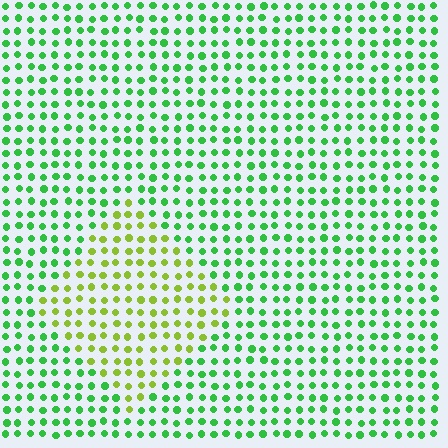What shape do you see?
I see a diamond.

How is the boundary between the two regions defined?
The boundary is defined purely by a slight shift in hue (about 44 degrees). Spacing, size, and orientation are identical on both sides.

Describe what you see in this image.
The image is filled with small green elements in a uniform arrangement. A diamond-shaped region is visible where the elements are tinted to a slightly different hue, forming a subtle color boundary.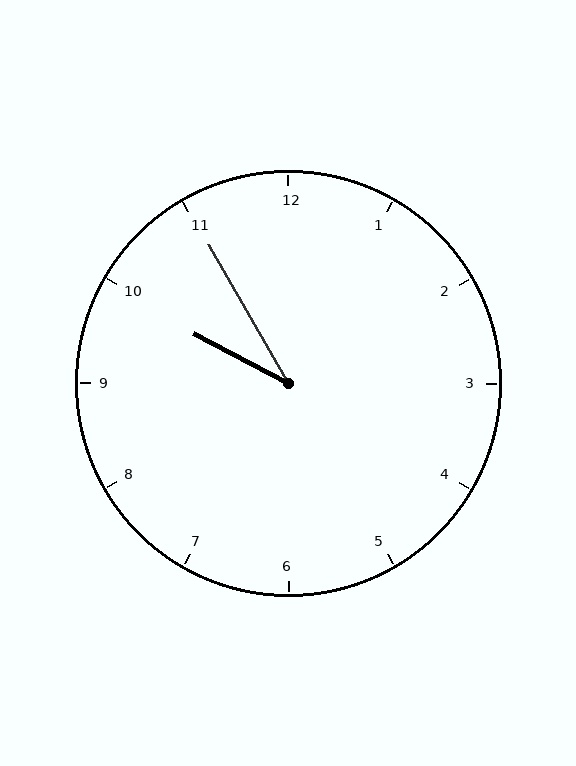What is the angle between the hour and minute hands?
Approximately 32 degrees.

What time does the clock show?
9:55.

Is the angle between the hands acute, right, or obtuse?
It is acute.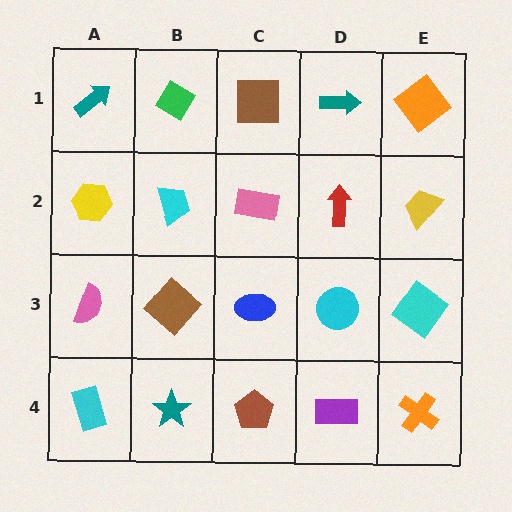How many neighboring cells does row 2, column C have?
4.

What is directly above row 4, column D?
A cyan circle.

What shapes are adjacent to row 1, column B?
A cyan trapezoid (row 2, column B), a teal arrow (row 1, column A), a brown square (row 1, column C).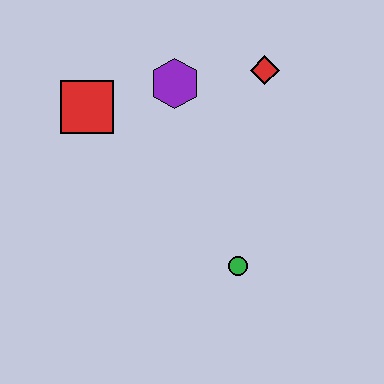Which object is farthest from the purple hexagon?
The green circle is farthest from the purple hexagon.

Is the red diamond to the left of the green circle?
No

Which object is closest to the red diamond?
The purple hexagon is closest to the red diamond.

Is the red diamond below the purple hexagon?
No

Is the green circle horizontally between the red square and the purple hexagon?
No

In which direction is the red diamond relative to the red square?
The red diamond is to the right of the red square.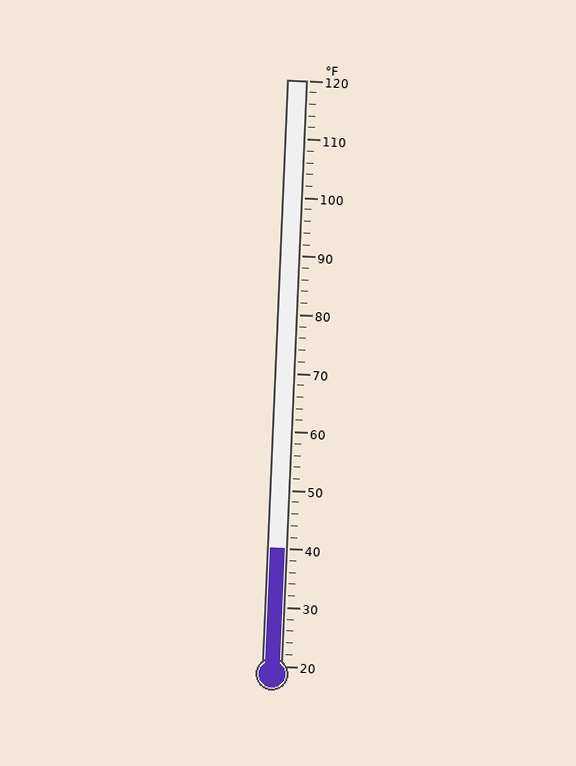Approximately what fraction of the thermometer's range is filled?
The thermometer is filled to approximately 20% of its range.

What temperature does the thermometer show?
The thermometer shows approximately 40°F.